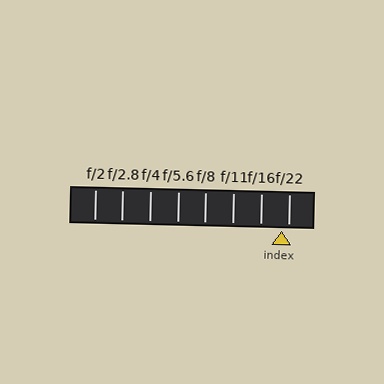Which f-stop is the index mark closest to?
The index mark is closest to f/22.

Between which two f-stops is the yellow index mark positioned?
The index mark is between f/16 and f/22.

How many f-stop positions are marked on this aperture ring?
There are 8 f-stop positions marked.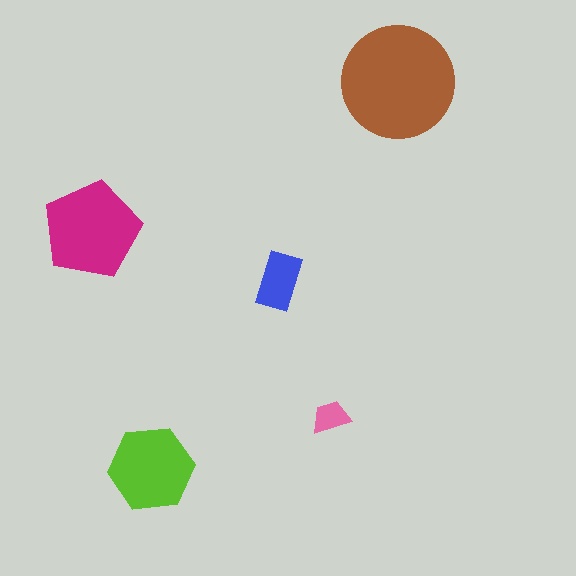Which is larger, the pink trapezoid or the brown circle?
The brown circle.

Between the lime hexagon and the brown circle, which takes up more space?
The brown circle.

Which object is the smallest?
The pink trapezoid.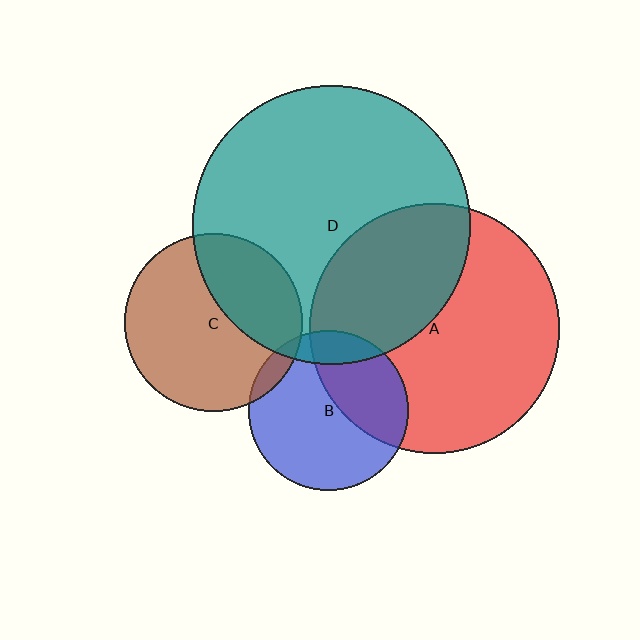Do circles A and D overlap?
Yes.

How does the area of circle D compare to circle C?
Approximately 2.4 times.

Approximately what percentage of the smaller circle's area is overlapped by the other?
Approximately 35%.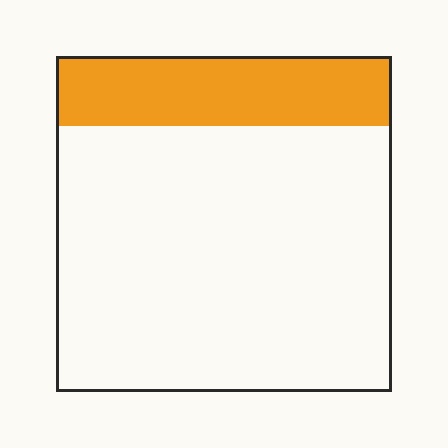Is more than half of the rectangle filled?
No.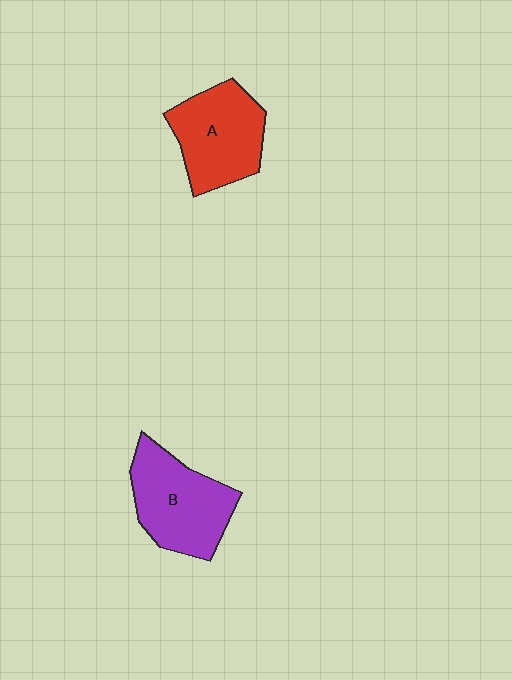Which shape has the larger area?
Shape B (purple).